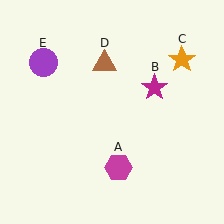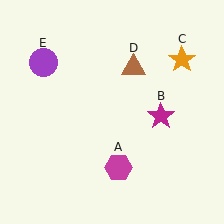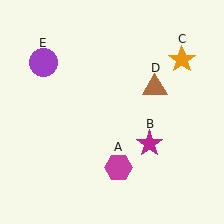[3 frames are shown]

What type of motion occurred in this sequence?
The magenta star (object B), brown triangle (object D) rotated clockwise around the center of the scene.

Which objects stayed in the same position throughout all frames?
Magenta hexagon (object A) and orange star (object C) and purple circle (object E) remained stationary.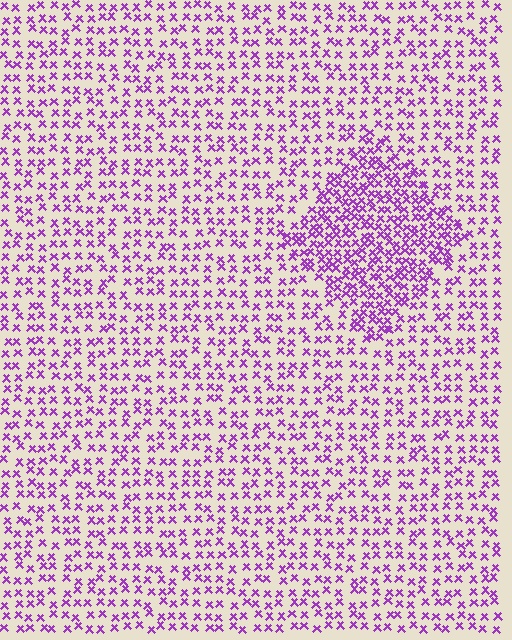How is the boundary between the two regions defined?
The boundary is defined by a change in element density (approximately 2.0x ratio). All elements are the same color, size, and shape.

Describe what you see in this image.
The image contains small purple elements arranged at two different densities. A diamond-shaped region is visible where the elements are more densely packed than the surrounding area.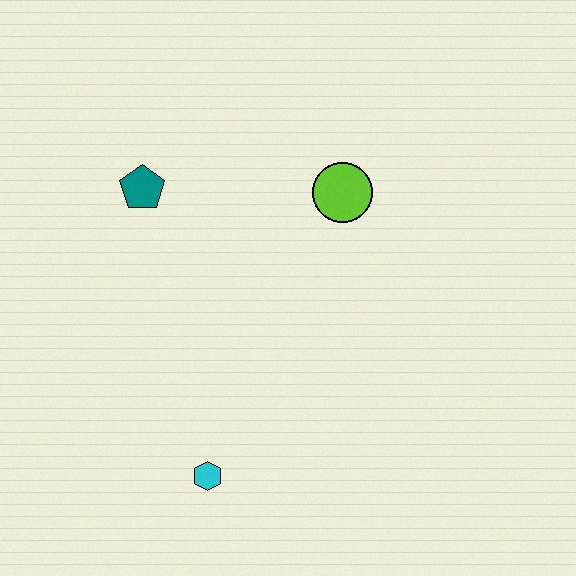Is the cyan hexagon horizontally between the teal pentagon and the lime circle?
Yes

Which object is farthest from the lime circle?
The cyan hexagon is farthest from the lime circle.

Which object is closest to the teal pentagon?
The lime circle is closest to the teal pentagon.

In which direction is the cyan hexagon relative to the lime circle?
The cyan hexagon is below the lime circle.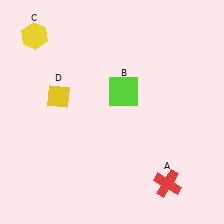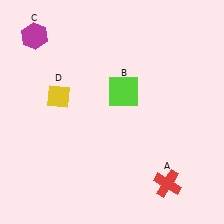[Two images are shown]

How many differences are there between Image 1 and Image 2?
There is 1 difference between the two images.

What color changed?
The hexagon (C) changed from yellow in Image 1 to magenta in Image 2.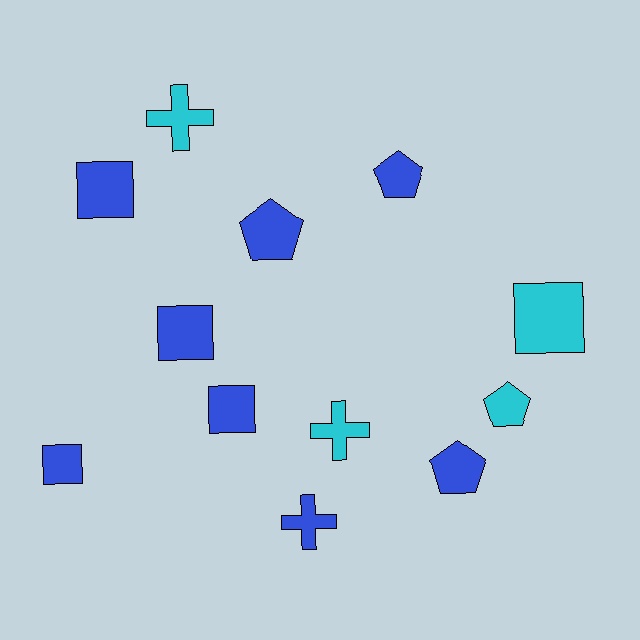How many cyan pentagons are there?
There is 1 cyan pentagon.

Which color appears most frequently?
Blue, with 8 objects.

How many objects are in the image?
There are 12 objects.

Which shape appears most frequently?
Square, with 5 objects.